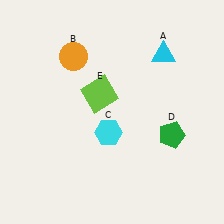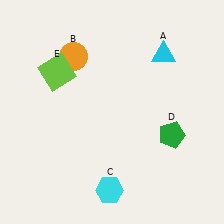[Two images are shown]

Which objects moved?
The objects that moved are: the cyan hexagon (C), the lime square (E).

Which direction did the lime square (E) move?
The lime square (E) moved left.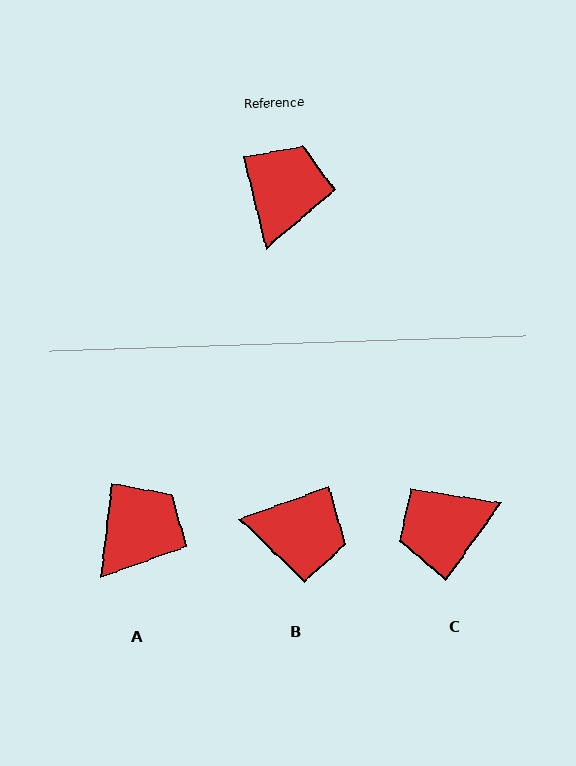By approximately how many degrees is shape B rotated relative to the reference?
Approximately 84 degrees clockwise.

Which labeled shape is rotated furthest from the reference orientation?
C, about 131 degrees away.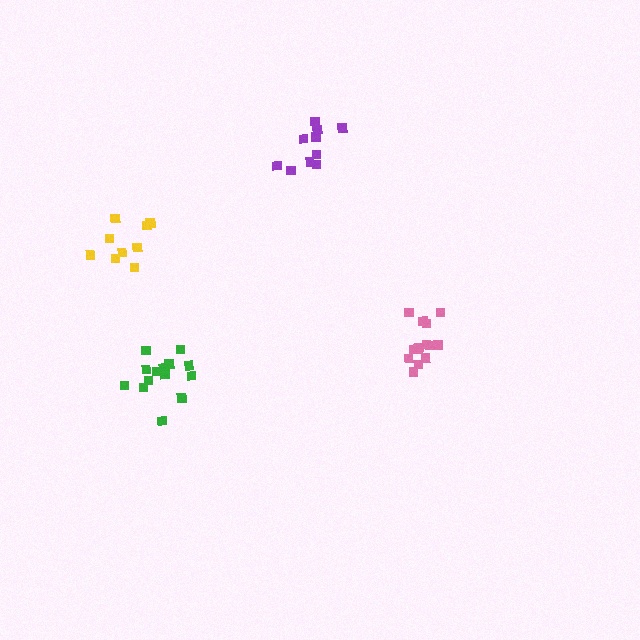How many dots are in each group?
Group 1: 9 dots, Group 2: 14 dots, Group 3: 10 dots, Group 4: 14 dots (47 total).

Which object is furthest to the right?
The pink cluster is rightmost.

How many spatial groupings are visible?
There are 4 spatial groupings.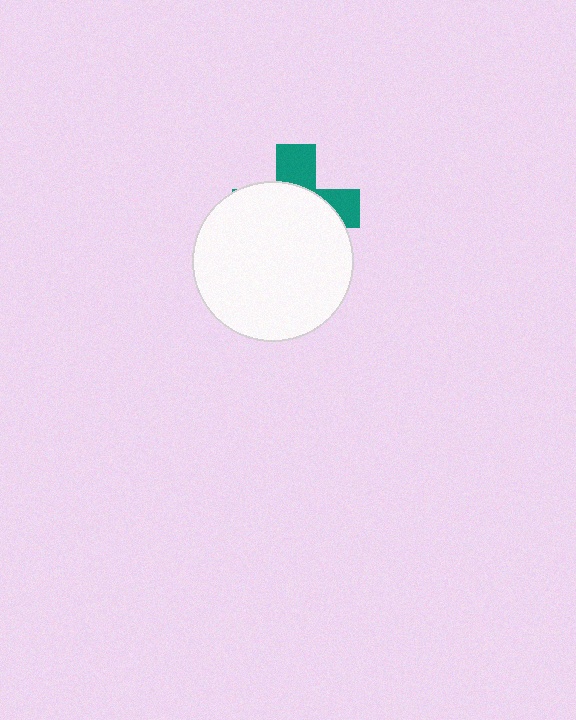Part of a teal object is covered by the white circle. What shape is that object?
It is a cross.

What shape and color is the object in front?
The object in front is a white circle.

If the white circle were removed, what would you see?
You would see the complete teal cross.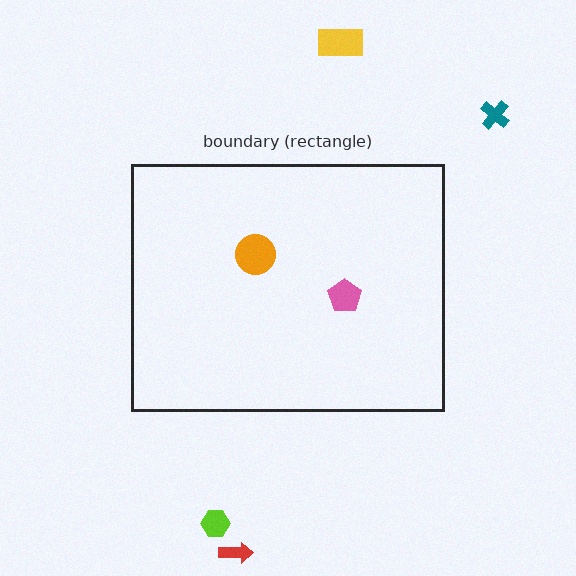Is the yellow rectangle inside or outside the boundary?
Outside.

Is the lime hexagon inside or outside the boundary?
Outside.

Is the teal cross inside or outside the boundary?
Outside.